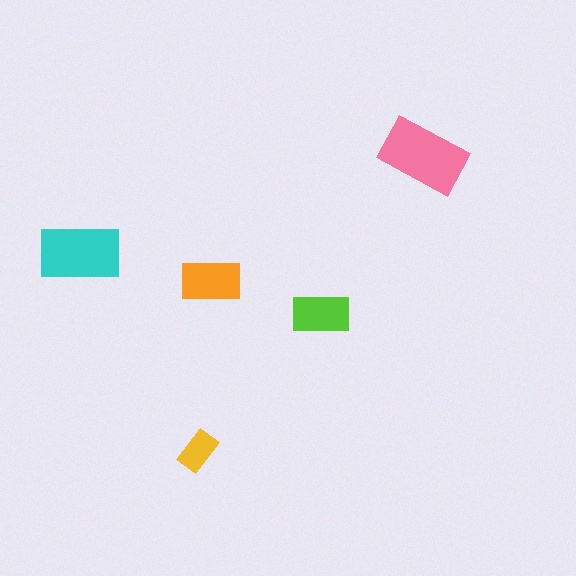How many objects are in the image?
There are 5 objects in the image.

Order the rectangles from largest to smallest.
the pink one, the cyan one, the orange one, the lime one, the yellow one.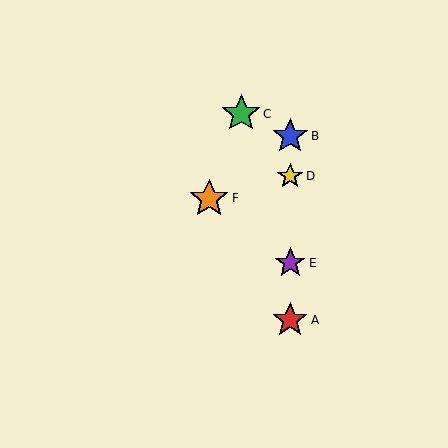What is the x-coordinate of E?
Object E is at x≈290.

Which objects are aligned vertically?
Objects A, B, D, E are aligned vertically.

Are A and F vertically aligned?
No, A is at x≈290 and F is at x≈209.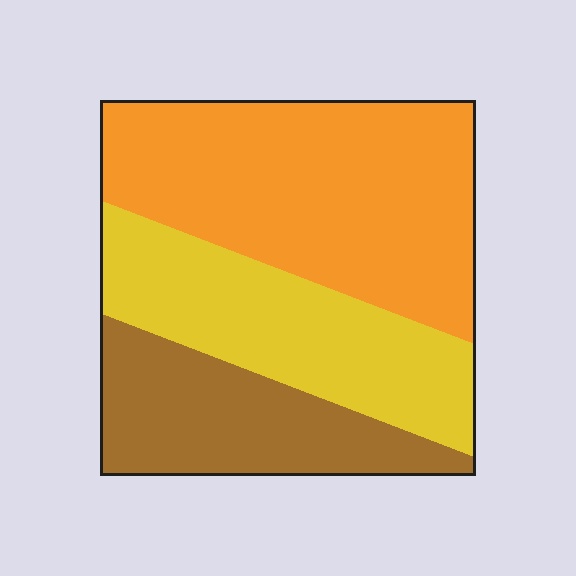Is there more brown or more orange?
Orange.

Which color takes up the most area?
Orange, at roughly 45%.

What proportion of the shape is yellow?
Yellow covers roughly 30% of the shape.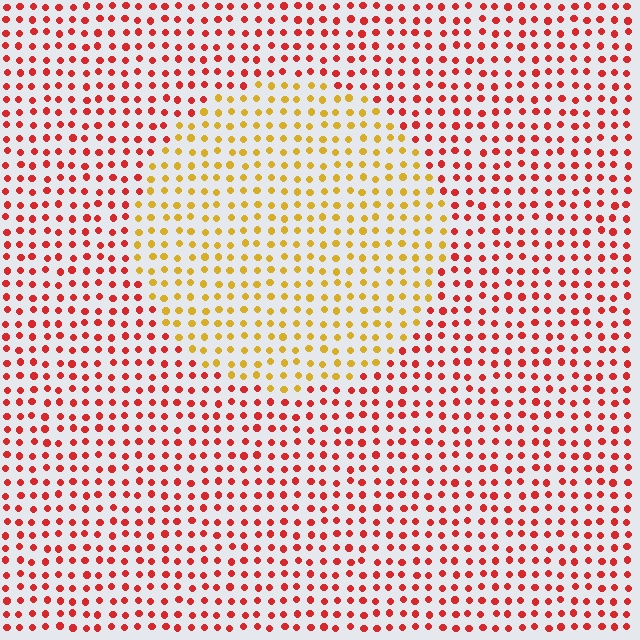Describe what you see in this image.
The image is filled with small red elements in a uniform arrangement. A circle-shaped region is visible where the elements are tinted to a slightly different hue, forming a subtle color boundary.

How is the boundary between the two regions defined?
The boundary is defined purely by a slight shift in hue (about 48 degrees). Spacing, size, and orientation are identical on both sides.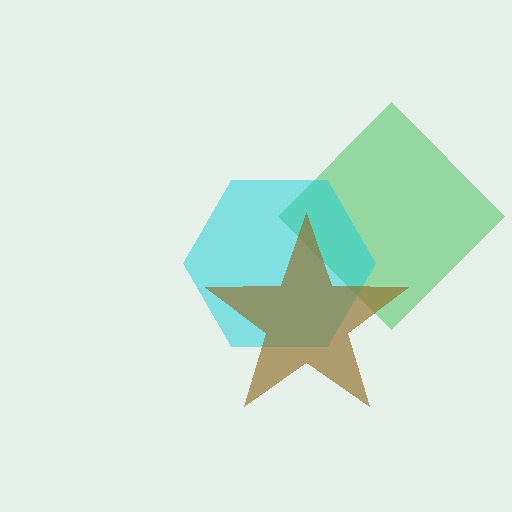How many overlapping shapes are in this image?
There are 3 overlapping shapes in the image.